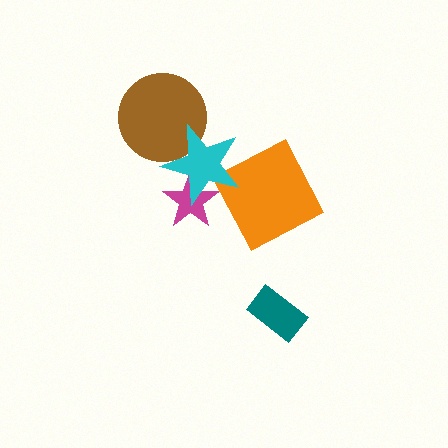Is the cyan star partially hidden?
No, no other shape covers it.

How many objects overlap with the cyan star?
3 objects overlap with the cyan star.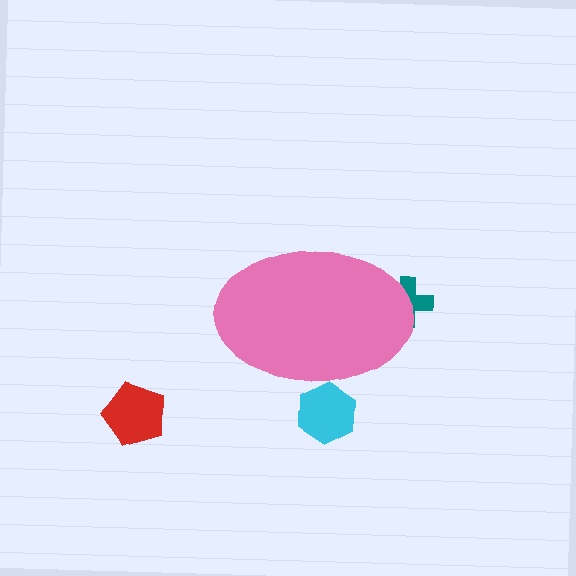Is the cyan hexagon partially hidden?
Yes, the cyan hexagon is partially hidden behind the pink ellipse.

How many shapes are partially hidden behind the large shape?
2 shapes are partially hidden.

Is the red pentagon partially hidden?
No, the red pentagon is fully visible.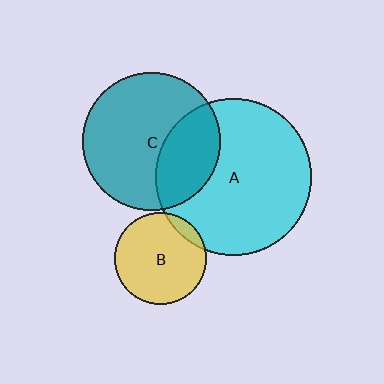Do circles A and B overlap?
Yes.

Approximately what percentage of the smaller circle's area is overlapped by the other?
Approximately 10%.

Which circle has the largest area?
Circle A (cyan).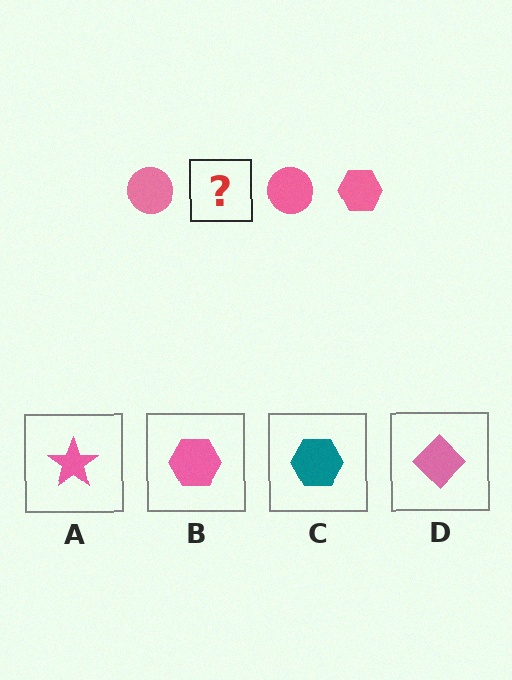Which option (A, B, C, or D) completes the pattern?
B.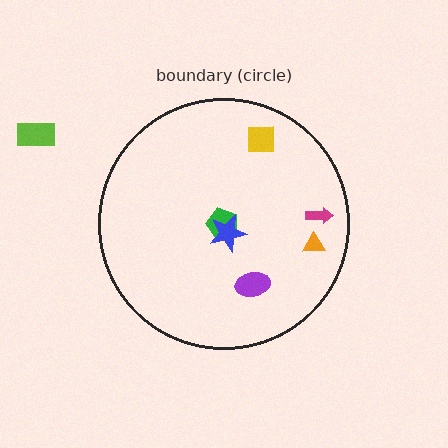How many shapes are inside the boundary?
6 inside, 1 outside.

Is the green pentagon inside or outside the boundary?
Inside.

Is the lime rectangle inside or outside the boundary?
Outside.